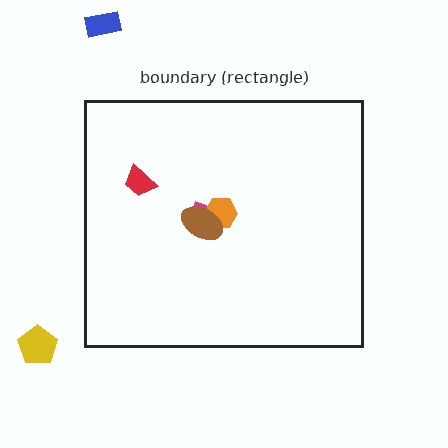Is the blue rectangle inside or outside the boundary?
Outside.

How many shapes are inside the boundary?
4 inside, 2 outside.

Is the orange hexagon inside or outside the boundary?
Inside.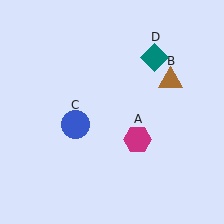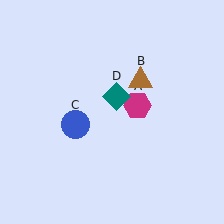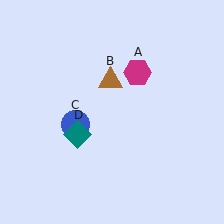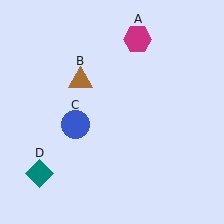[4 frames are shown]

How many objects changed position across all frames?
3 objects changed position: magenta hexagon (object A), brown triangle (object B), teal diamond (object D).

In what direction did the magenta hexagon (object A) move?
The magenta hexagon (object A) moved up.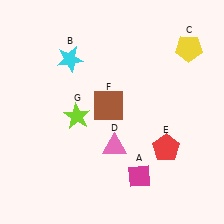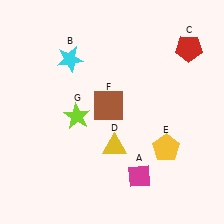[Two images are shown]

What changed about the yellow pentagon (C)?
In Image 1, C is yellow. In Image 2, it changed to red.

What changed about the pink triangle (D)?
In Image 1, D is pink. In Image 2, it changed to yellow.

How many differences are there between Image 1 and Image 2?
There are 3 differences between the two images.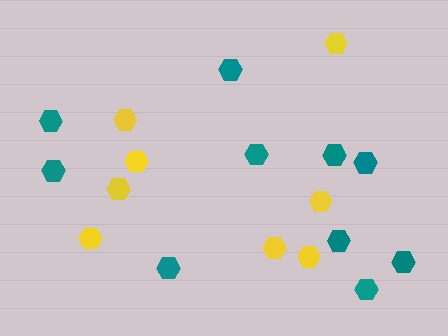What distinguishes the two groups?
There are 2 groups: one group of teal hexagons (10) and one group of yellow hexagons (8).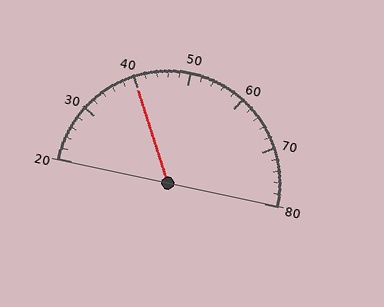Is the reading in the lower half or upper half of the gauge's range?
The reading is in the lower half of the range (20 to 80).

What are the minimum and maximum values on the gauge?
The gauge ranges from 20 to 80.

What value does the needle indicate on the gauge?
The needle indicates approximately 40.